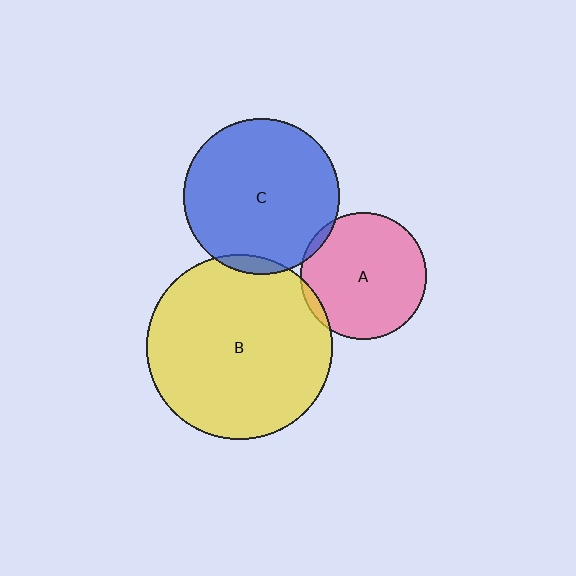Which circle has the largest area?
Circle B (yellow).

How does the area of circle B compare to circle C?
Approximately 1.4 times.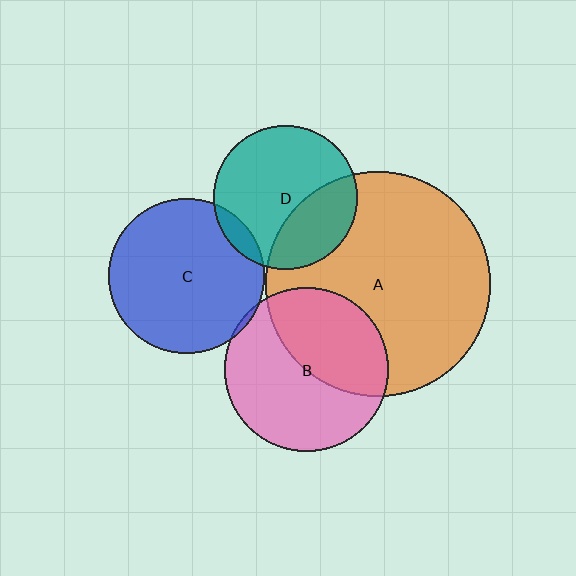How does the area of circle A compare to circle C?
Approximately 2.1 times.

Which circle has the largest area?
Circle A (orange).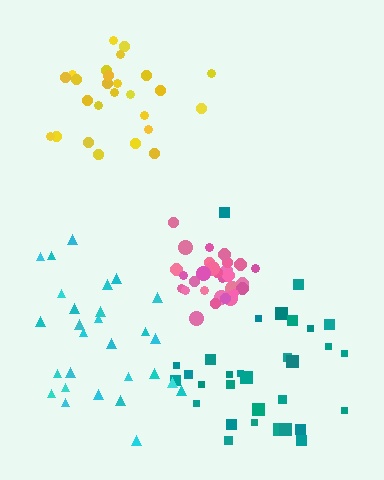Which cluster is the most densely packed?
Pink.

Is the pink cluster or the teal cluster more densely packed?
Pink.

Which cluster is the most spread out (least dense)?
Cyan.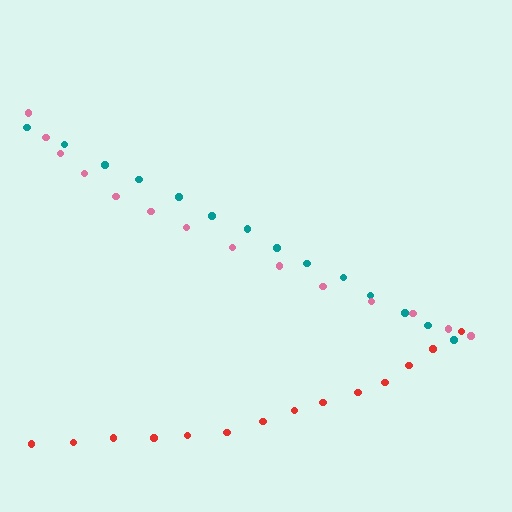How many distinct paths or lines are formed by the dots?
There are 3 distinct paths.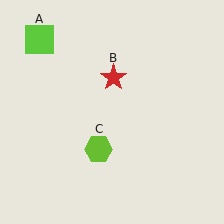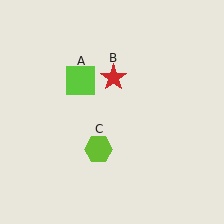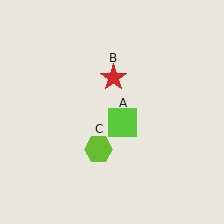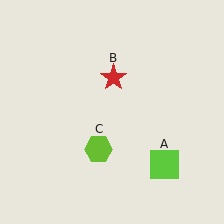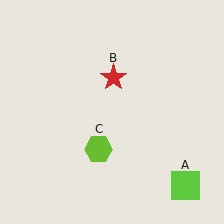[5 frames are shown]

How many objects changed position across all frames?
1 object changed position: lime square (object A).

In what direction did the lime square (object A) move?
The lime square (object A) moved down and to the right.